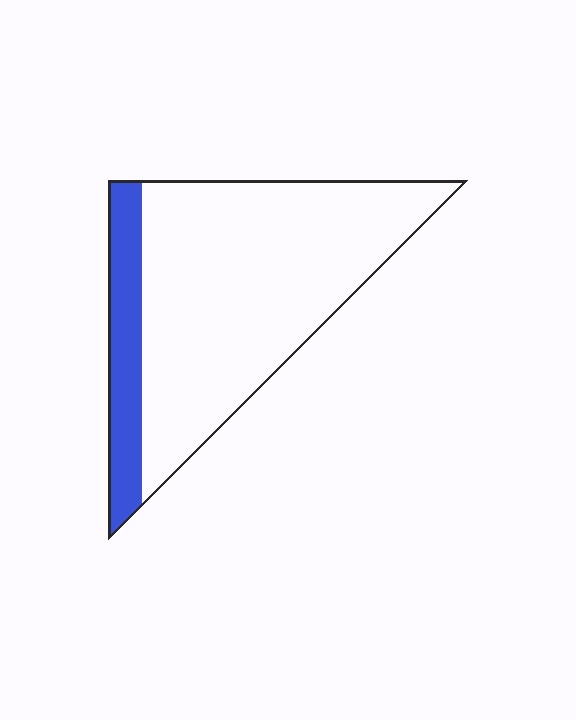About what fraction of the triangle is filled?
About one sixth (1/6).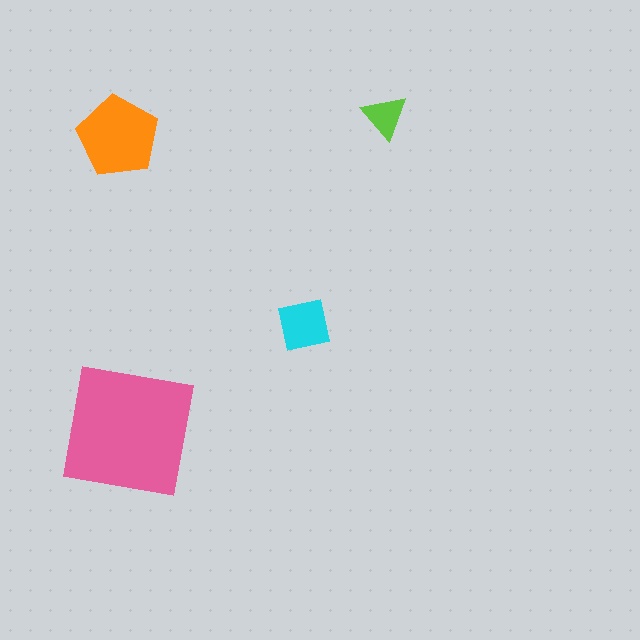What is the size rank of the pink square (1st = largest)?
1st.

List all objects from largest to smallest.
The pink square, the orange pentagon, the cyan square, the lime triangle.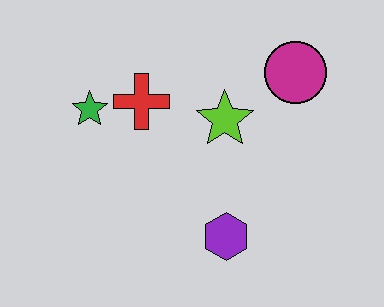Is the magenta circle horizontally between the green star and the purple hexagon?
No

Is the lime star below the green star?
Yes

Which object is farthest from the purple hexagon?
The green star is farthest from the purple hexagon.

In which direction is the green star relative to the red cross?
The green star is to the left of the red cross.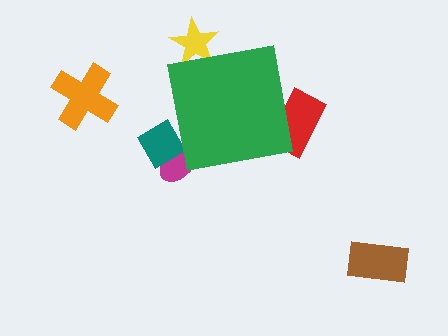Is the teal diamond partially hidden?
Yes, the teal diamond is partially hidden behind the green square.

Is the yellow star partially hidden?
Yes, the yellow star is partially hidden behind the green square.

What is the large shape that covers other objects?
A green square.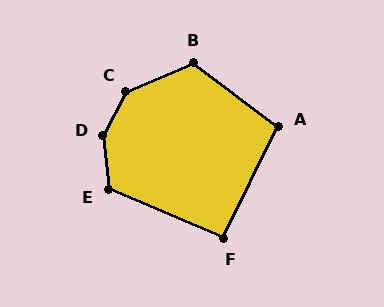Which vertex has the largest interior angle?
D, at approximately 147 degrees.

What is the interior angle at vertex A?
Approximately 100 degrees (obtuse).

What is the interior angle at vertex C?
Approximately 140 degrees (obtuse).